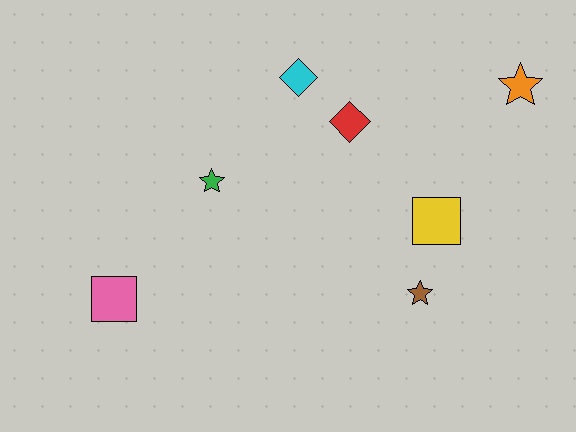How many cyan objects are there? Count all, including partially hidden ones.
There is 1 cyan object.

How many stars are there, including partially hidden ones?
There are 3 stars.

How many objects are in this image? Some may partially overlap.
There are 7 objects.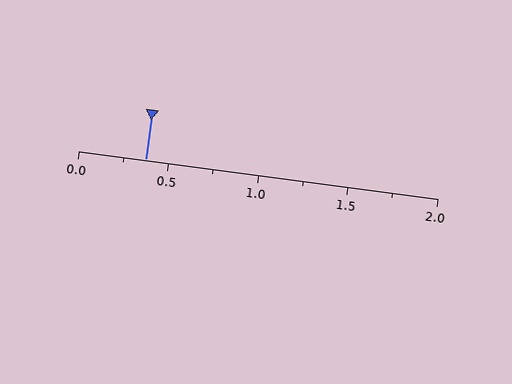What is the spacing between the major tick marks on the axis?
The major ticks are spaced 0.5 apart.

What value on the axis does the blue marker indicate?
The marker indicates approximately 0.38.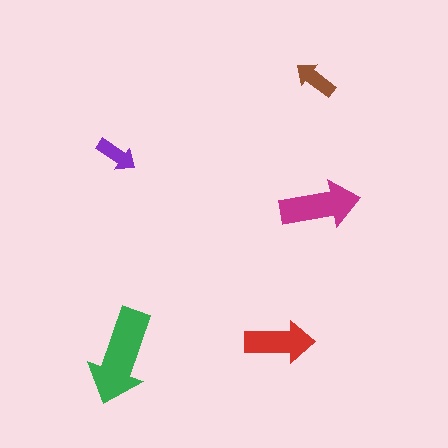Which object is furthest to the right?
The magenta arrow is rightmost.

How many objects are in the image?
There are 5 objects in the image.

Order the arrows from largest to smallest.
the green one, the magenta one, the red one, the brown one, the purple one.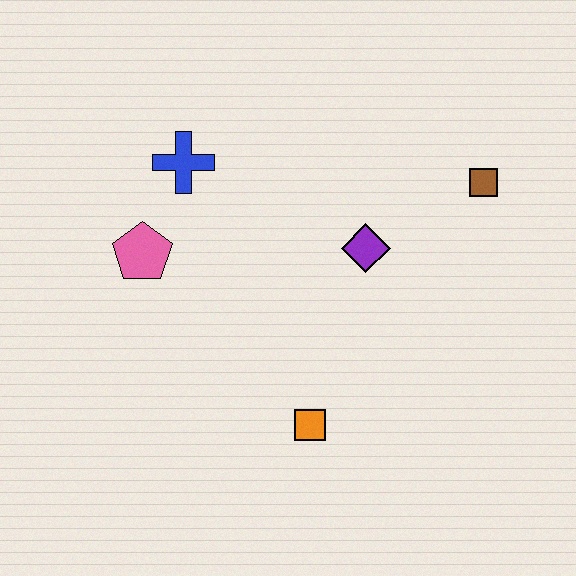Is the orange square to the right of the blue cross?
Yes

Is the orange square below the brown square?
Yes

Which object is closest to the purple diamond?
The brown square is closest to the purple diamond.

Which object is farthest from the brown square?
The pink pentagon is farthest from the brown square.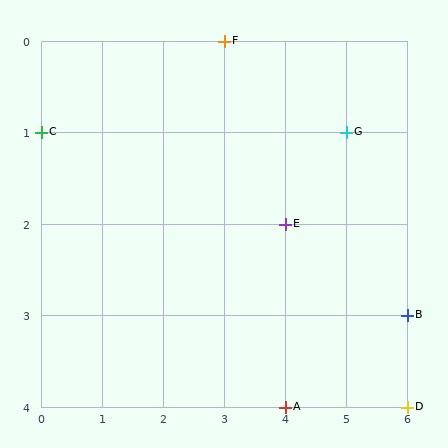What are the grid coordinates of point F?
Point F is at grid coordinates (3, 0).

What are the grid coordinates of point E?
Point E is at grid coordinates (4, 2).